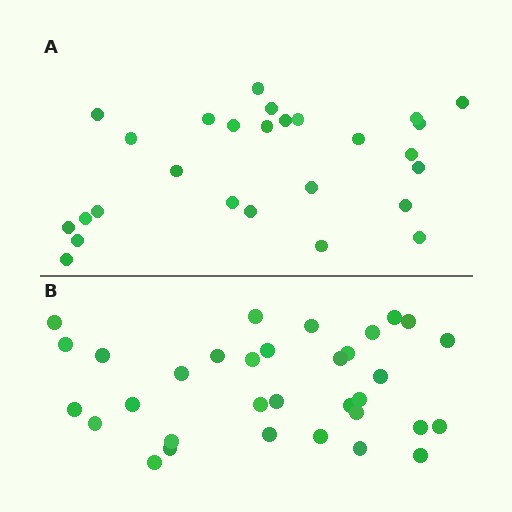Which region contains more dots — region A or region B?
Region B (the bottom region) has more dots.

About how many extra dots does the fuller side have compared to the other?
Region B has about 6 more dots than region A.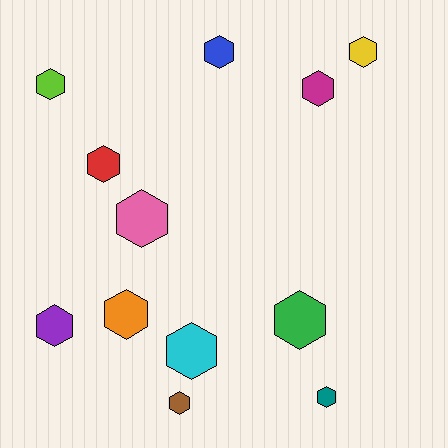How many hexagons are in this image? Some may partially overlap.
There are 12 hexagons.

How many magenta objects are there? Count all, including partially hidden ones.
There is 1 magenta object.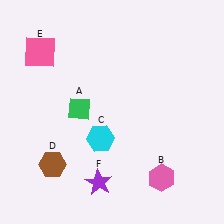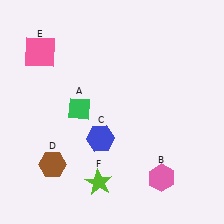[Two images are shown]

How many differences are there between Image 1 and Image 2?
There are 2 differences between the two images.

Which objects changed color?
C changed from cyan to blue. F changed from purple to lime.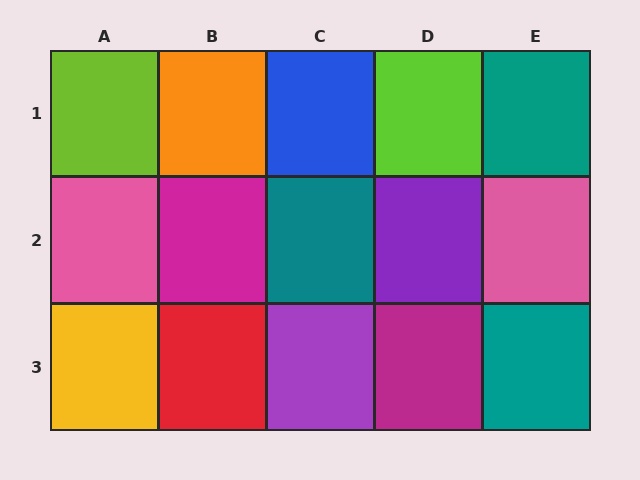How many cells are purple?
2 cells are purple.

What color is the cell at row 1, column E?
Teal.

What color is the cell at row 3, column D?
Magenta.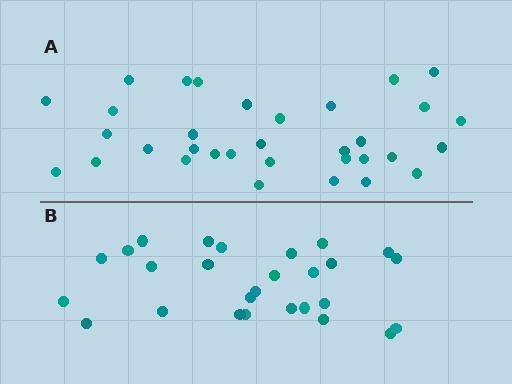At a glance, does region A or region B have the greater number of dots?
Region A (the top region) has more dots.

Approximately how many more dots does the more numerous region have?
Region A has about 6 more dots than region B.